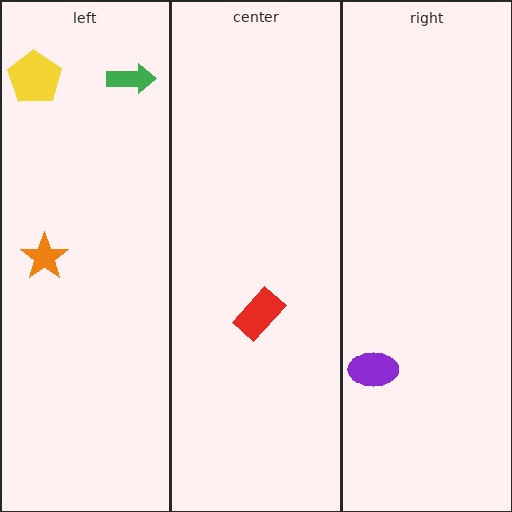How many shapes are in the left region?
3.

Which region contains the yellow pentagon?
The left region.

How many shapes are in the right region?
1.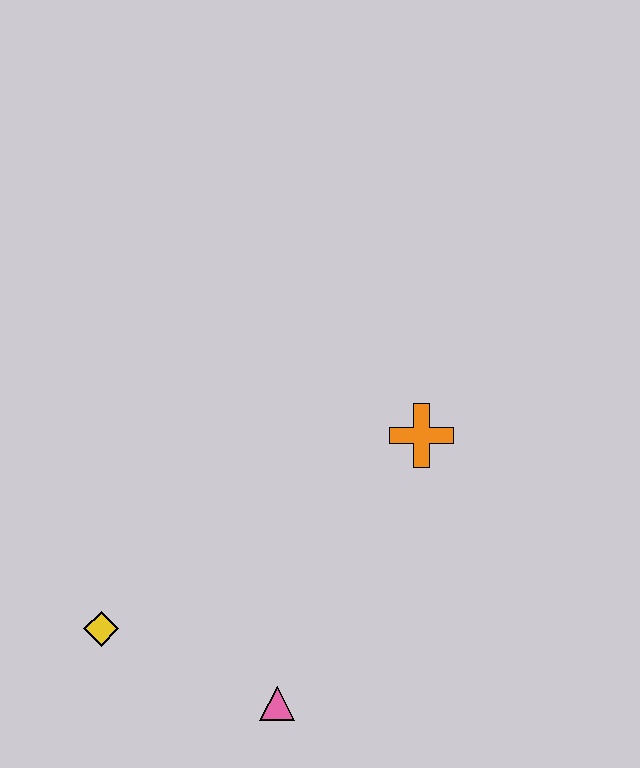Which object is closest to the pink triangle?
The yellow diamond is closest to the pink triangle.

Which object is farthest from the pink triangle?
The orange cross is farthest from the pink triangle.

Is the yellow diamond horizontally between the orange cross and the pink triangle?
No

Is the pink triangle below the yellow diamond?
Yes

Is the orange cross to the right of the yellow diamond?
Yes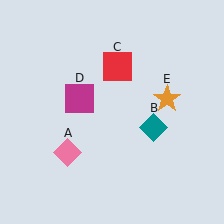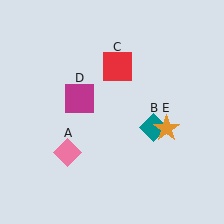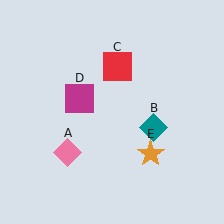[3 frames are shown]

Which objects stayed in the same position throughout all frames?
Pink diamond (object A) and teal diamond (object B) and red square (object C) and magenta square (object D) remained stationary.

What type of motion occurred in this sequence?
The orange star (object E) rotated clockwise around the center of the scene.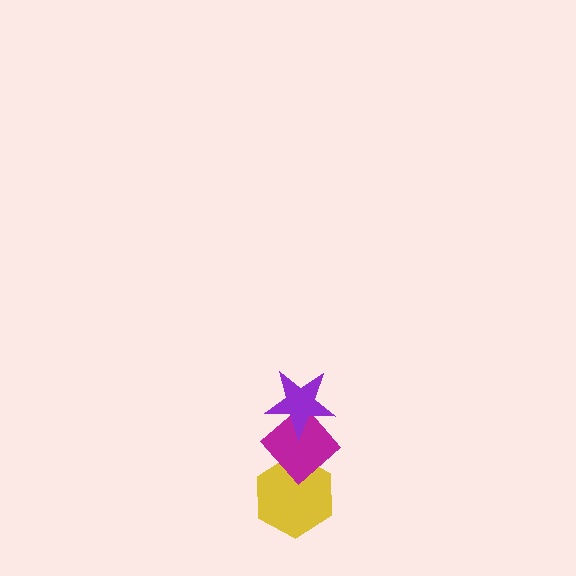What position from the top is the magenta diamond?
The magenta diamond is 2nd from the top.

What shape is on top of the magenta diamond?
The purple star is on top of the magenta diamond.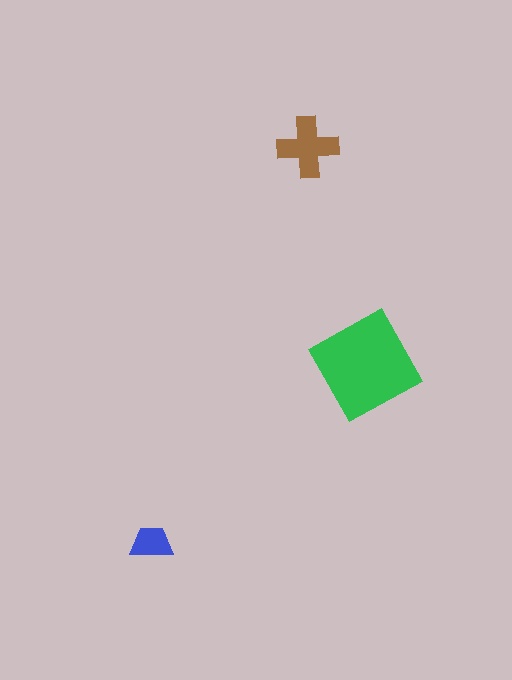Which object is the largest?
The green square.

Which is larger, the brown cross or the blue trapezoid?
The brown cross.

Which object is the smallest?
The blue trapezoid.